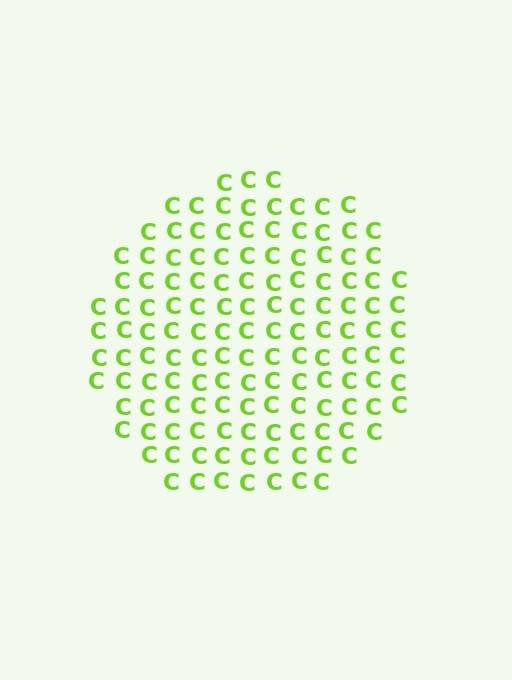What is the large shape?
The large shape is a circle.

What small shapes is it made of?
It is made of small letter C's.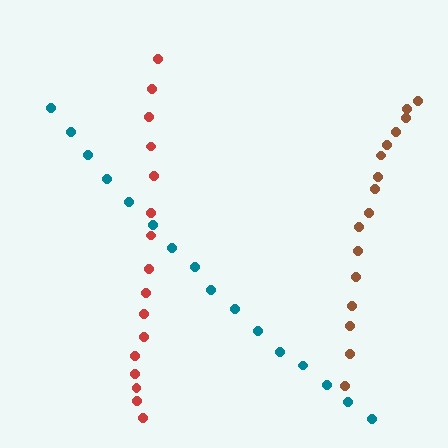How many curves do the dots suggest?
There are 3 distinct paths.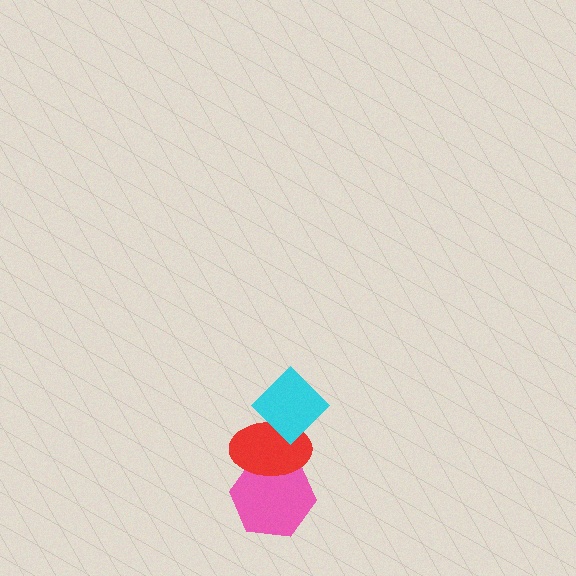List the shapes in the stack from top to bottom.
From top to bottom: the cyan diamond, the red ellipse, the pink hexagon.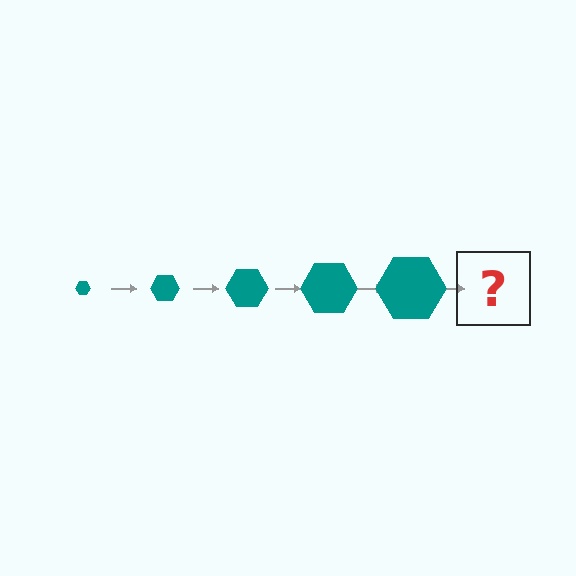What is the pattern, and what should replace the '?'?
The pattern is that the hexagon gets progressively larger each step. The '?' should be a teal hexagon, larger than the previous one.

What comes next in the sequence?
The next element should be a teal hexagon, larger than the previous one.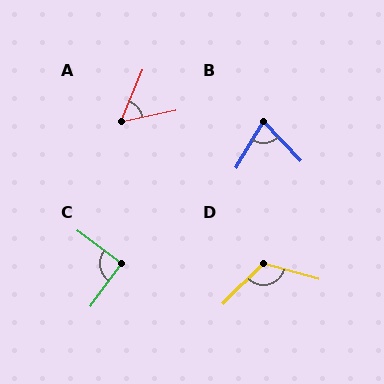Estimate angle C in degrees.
Approximately 90 degrees.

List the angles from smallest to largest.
A (56°), B (75°), C (90°), D (120°).